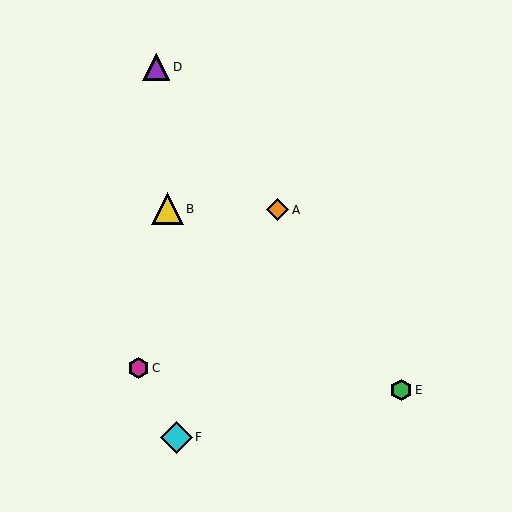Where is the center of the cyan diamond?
The center of the cyan diamond is at (176, 438).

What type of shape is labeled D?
Shape D is a purple triangle.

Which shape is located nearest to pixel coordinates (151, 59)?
The purple triangle (labeled D) at (156, 67) is nearest to that location.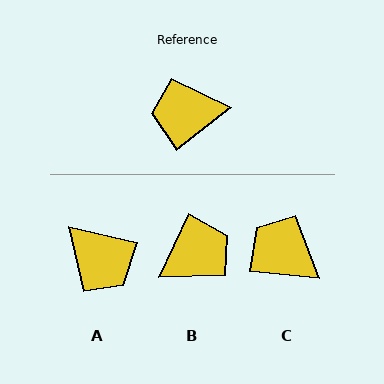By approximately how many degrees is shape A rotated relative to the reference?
Approximately 128 degrees counter-clockwise.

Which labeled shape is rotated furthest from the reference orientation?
B, about 153 degrees away.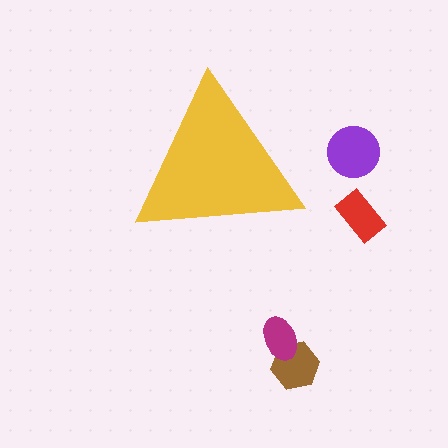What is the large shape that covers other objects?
A yellow triangle.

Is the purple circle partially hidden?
No, the purple circle is fully visible.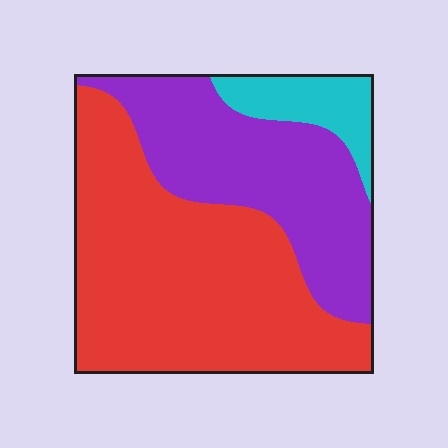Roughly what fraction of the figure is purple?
Purple covers 35% of the figure.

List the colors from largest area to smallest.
From largest to smallest: red, purple, cyan.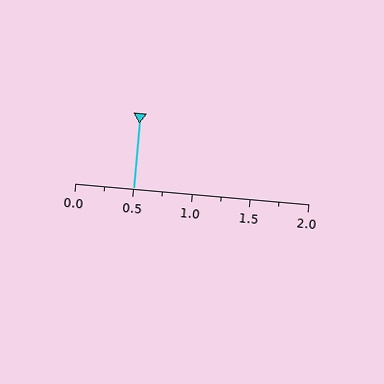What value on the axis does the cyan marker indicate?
The marker indicates approximately 0.5.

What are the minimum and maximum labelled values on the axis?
The axis runs from 0.0 to 2.0.